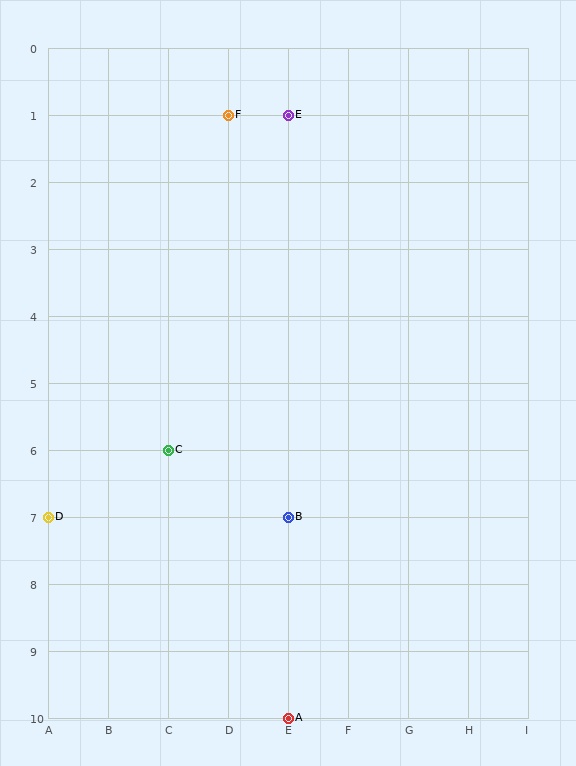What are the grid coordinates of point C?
Point C is at grid coordinates (C, 6).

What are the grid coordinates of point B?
Point B is at grid coordinates (E, 7).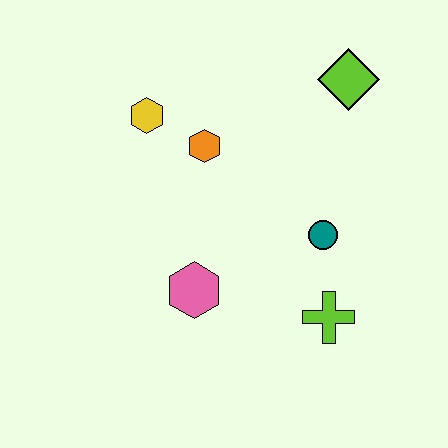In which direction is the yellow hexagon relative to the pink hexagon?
The yellow hexagon is above the pink hexagon.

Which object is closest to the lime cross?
The teal circle is closest to the lime cross.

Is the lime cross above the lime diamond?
No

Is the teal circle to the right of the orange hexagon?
Yes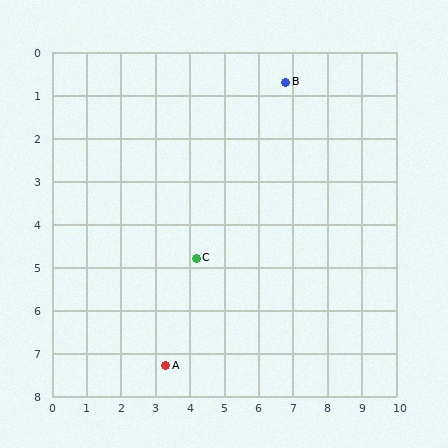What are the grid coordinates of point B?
Point B is at approximately (6.8, 0.7).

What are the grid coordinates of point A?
Point A is at approximately (3.3, 7.3).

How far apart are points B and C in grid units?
Points B and C are about 4.9 grid units apart.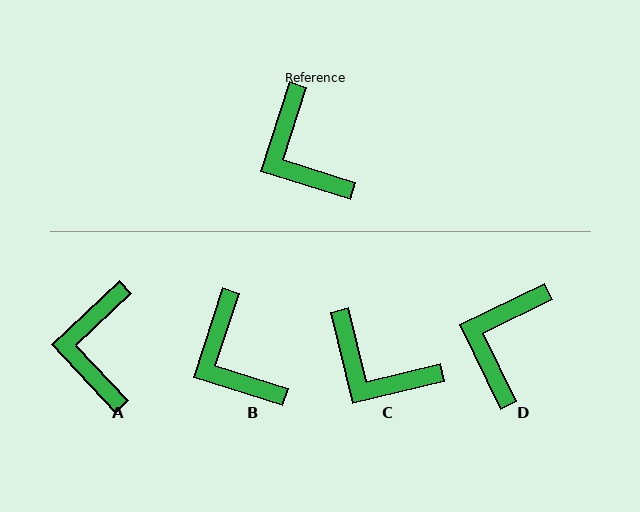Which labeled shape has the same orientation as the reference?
B.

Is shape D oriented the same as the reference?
No, it is off by about 46 degrees.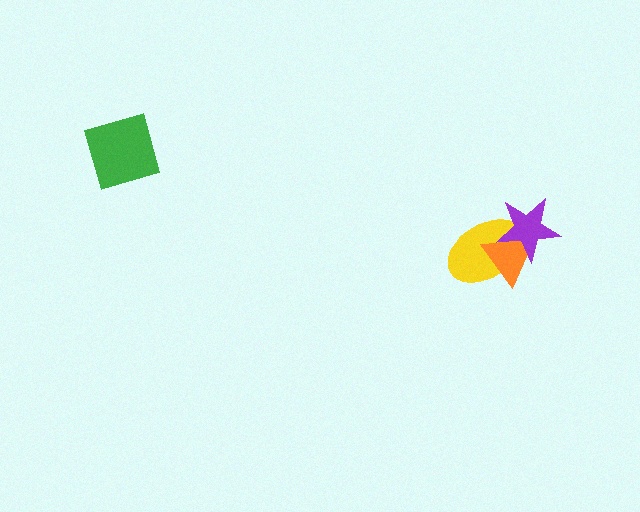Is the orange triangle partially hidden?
Yes, it is partially covered by another shape.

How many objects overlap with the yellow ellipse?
2 objects overlap with the yellow ellipse.